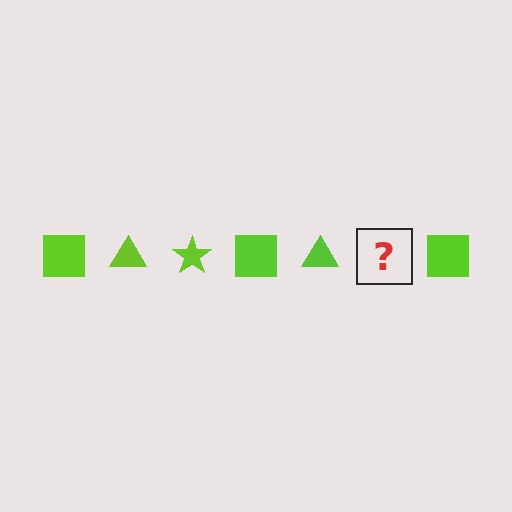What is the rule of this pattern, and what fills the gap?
The rule is that the pattern cycles through square, triangle, star shapes in lime. The gap should be filled with a lime star.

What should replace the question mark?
The question mark should be replaced with a lime star.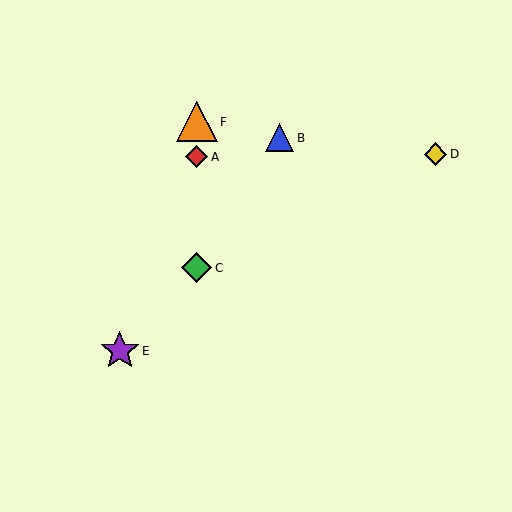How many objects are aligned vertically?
3 objects (A, C, F) are aligned vertically.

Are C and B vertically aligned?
No, C is at x≈197 and B is at x≈280.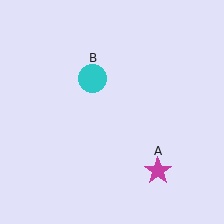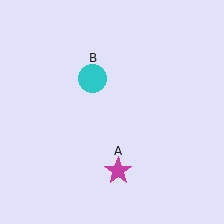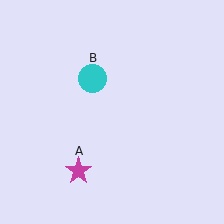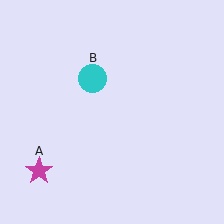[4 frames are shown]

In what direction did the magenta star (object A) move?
The magenta star (object A) moved left.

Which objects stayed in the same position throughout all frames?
Cyan circle (object B) remained stationary.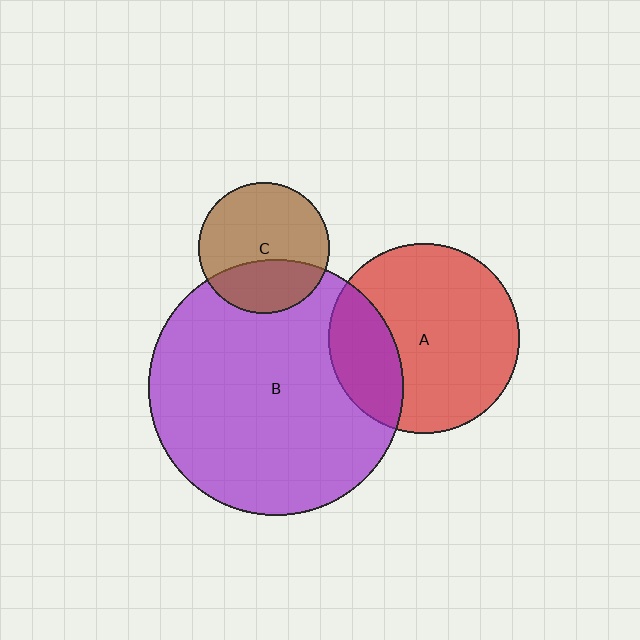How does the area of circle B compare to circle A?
Approximately 1.8 times.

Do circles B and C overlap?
Yes.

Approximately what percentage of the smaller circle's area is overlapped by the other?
Approximately 35%.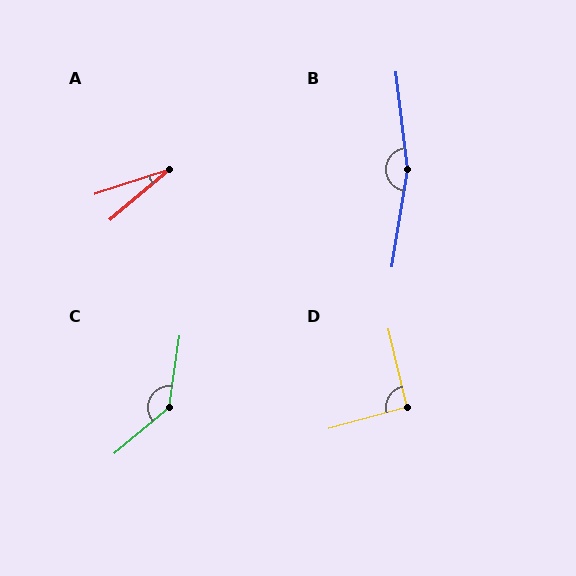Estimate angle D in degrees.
Approximately 92 degrees.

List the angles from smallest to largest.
A (22°), D (92°), C (138°), B (164°).